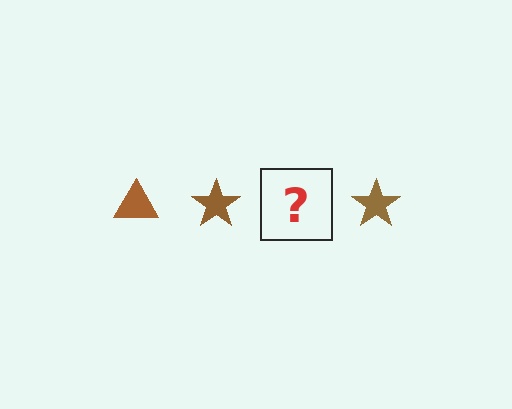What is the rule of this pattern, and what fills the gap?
The rule is that the pattern cycles through triangle, star shapes in brown. The gap should be filled with a brown triangle.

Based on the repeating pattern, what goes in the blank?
The blank should be a brown triangle.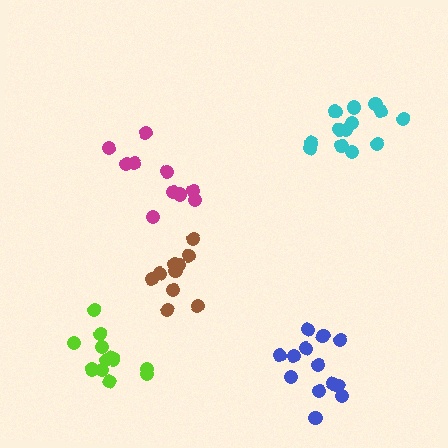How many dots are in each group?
Group 1: 10 dots, Group 2: 13 dots, Group 3: 12 dots, Group 4: 10 dots, Group 5: 13 dots (58 total).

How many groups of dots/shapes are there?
There are 5 groups.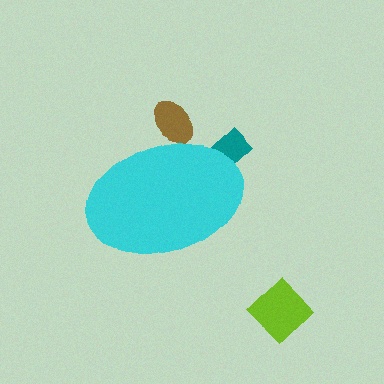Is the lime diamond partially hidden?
No, the lime diamond is fully visible.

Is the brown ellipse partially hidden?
Yes, the brown ellipse is partially hidden behind the cyan ellipse.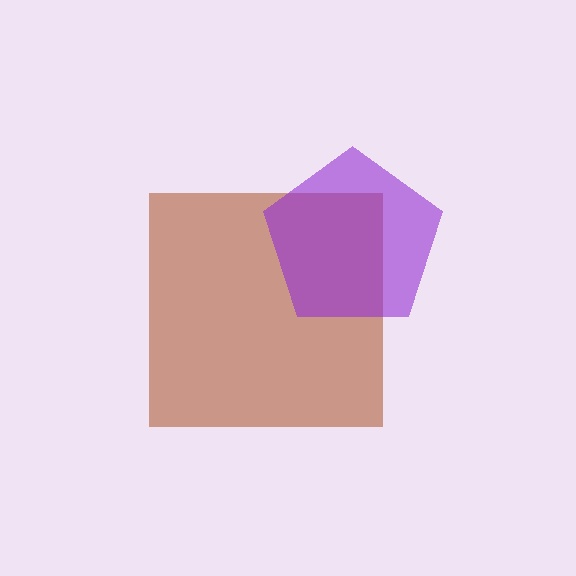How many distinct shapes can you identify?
There are 2 distinct shapes: a brown square, a purple pentagon.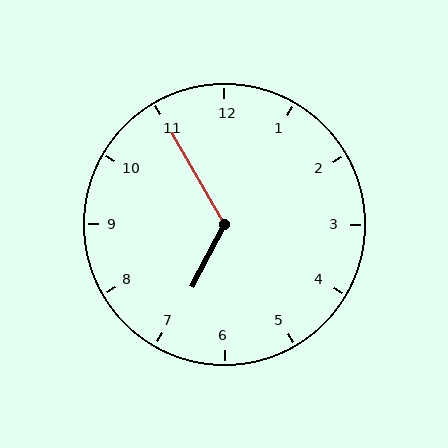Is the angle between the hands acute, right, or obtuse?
It is obtuse.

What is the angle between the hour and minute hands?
Approximately 122 degrees.